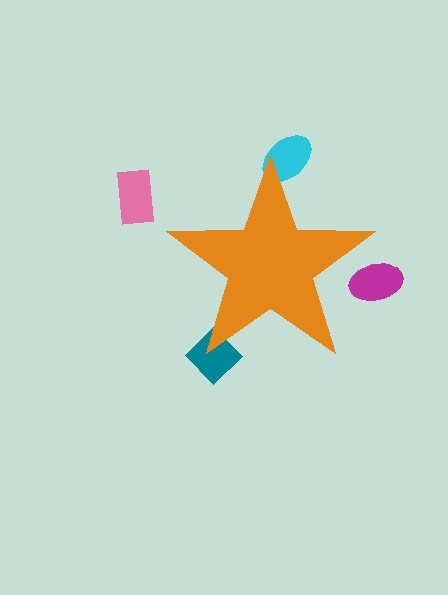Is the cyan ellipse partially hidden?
Yes, the cyan ellipse is partially hidden behind the orange star.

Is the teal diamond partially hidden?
Yes, the teal diamond is partially hidden behind the orange star.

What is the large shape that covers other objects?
An orange star.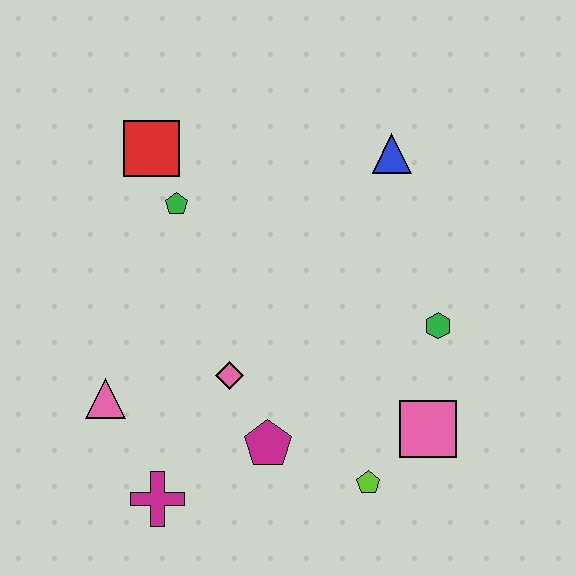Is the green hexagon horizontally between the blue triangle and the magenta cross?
No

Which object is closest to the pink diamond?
The magenta pentagon is closest to the pink diamond.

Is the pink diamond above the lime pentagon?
Yes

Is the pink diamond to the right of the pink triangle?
Yes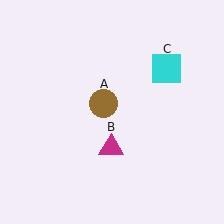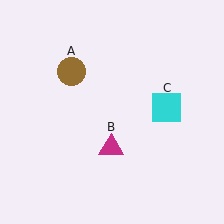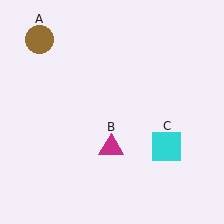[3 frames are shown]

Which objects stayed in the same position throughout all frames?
Magenta triangle (object B) remained stationary.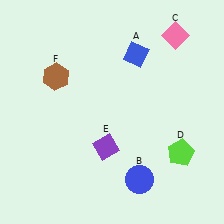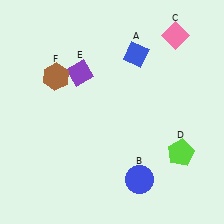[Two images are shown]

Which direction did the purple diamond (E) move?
The purple diamond (E) moved up.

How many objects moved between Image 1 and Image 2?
1 object moved between the two images.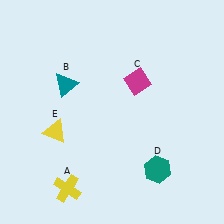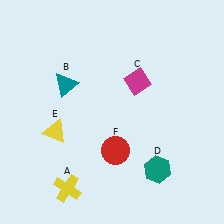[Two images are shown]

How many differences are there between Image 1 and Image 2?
There is 1 difference between the two images.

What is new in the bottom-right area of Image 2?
A red circle (F) was added in the bottom-right area of Image 2.